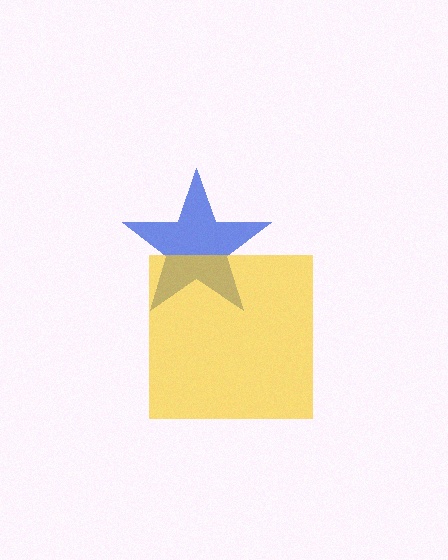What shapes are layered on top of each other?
The layered shapes are: a blue star, a yellow square.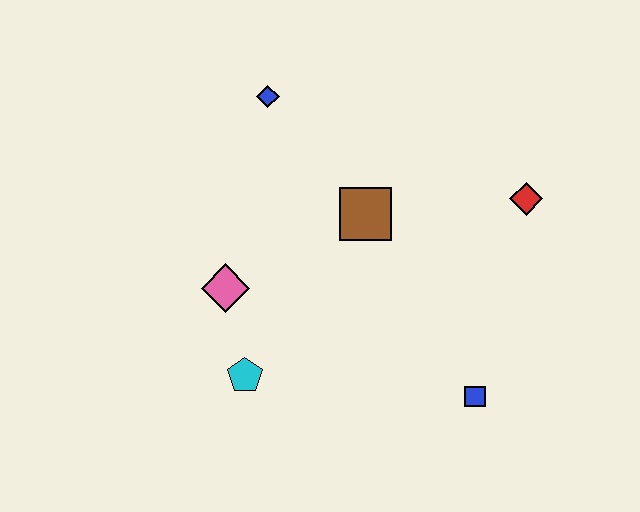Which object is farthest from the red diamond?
The cyan pentagon is farthest from the red diamond.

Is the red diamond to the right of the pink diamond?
Yes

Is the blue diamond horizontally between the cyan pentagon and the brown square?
Yes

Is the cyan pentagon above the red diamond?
No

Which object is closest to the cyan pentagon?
The pink diamond is closest to the cyan pentagon.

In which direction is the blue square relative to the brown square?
The blue square is below the brown square.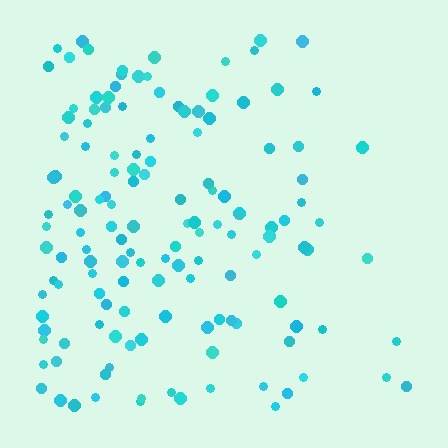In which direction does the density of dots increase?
From right to left, with the left side densest.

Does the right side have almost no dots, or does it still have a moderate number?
Still a moderate number, just noticeably fewer than the left.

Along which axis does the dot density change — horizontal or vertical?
Horizontal.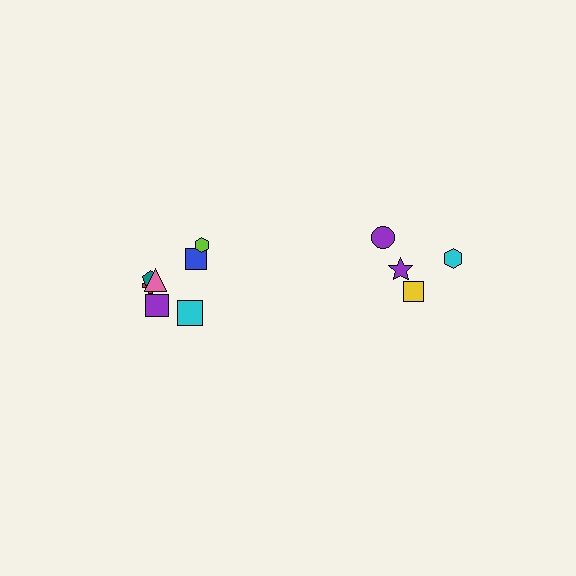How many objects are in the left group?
There are 7 objects.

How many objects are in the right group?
There are 4 objects.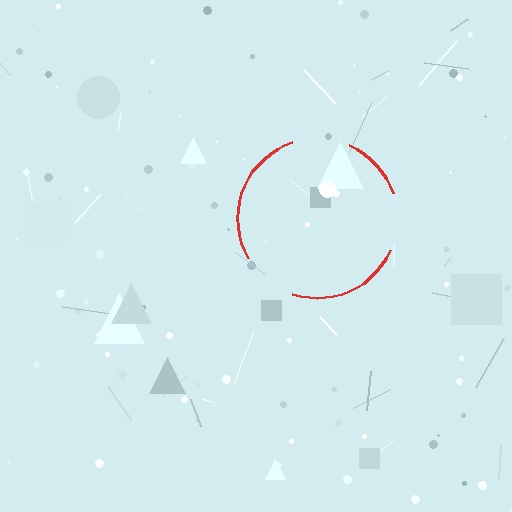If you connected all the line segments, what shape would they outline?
They would outline a circle.